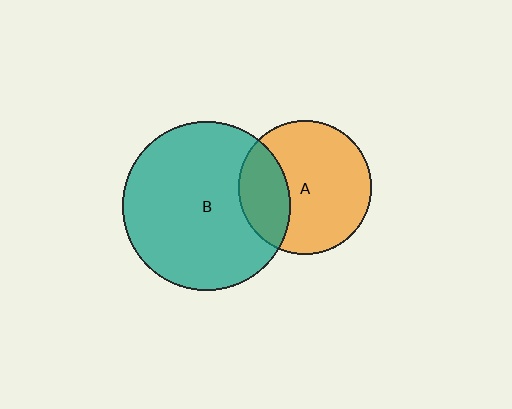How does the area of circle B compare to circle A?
Approximately 1.6 times.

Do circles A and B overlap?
Yes.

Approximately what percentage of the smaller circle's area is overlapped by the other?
Approximately 30%.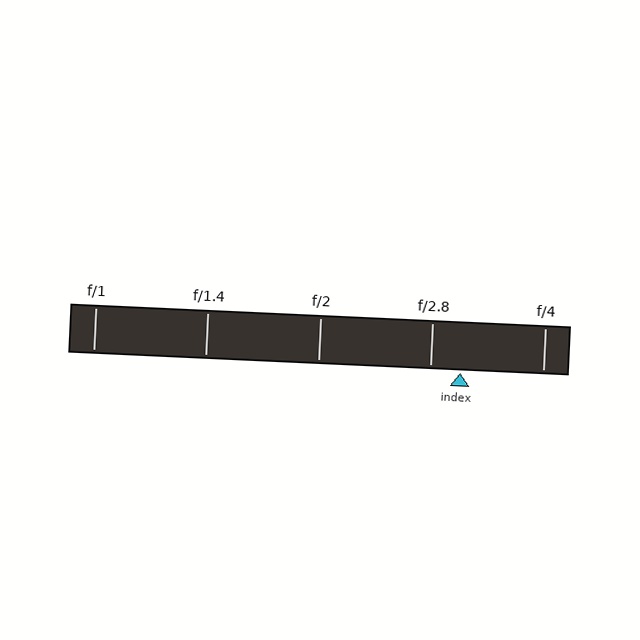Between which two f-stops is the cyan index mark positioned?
The index mark is between f/2.8 and f/4.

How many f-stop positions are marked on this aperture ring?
There are 5 f-stop positions marked.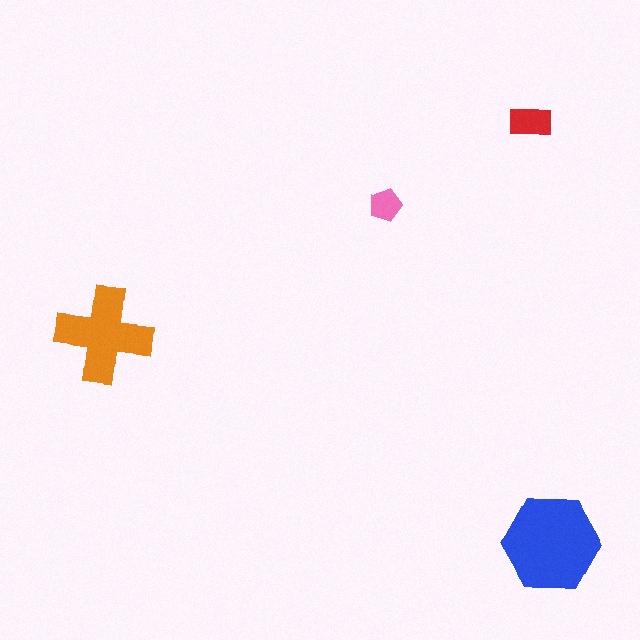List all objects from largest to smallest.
The blue hexagon, the orange cross, the red rectangle, the pink pentagon.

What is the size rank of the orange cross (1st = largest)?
2nd.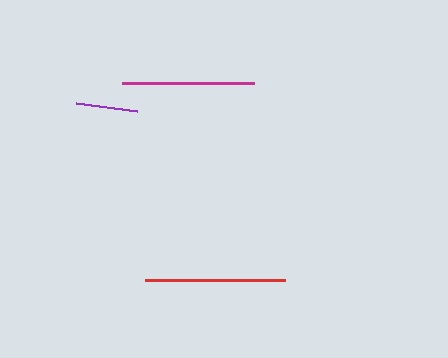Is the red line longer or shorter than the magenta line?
The red line is longer than the magenta line.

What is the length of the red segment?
The red segment is approximately 141 pixels long.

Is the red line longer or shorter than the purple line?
The red line is longer than the purple line.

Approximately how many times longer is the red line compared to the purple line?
The red line is approximately 2.3 times the length of the purple line.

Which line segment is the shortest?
The purple line is the shortest at approximately 62 pixels.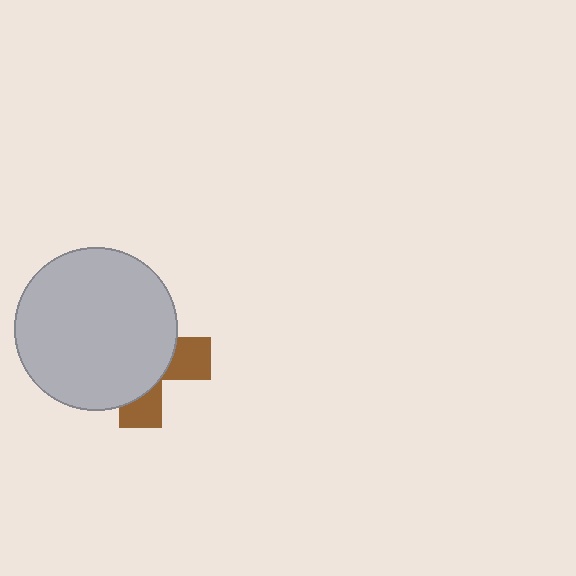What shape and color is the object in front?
The object in front is a light gray circle.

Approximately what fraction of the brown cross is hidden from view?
Roughly 70% of the brown cross is hidden behind the light gray circle.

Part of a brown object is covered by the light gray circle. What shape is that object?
It is a cross.